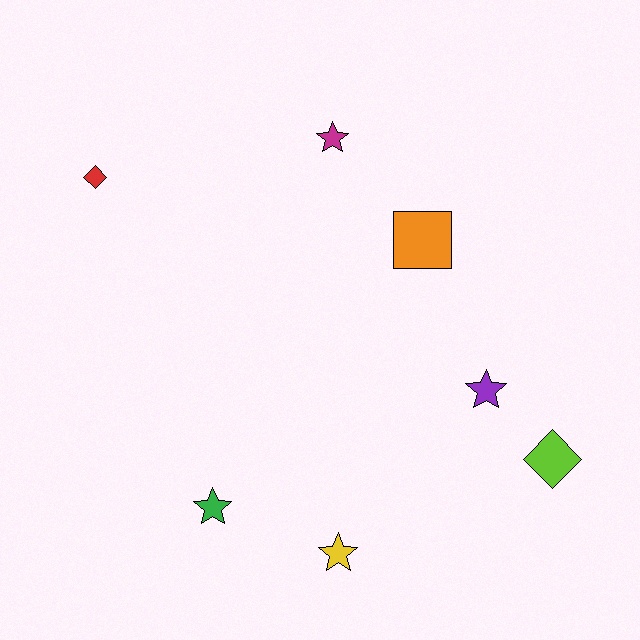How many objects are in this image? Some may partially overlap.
There are 7 objects.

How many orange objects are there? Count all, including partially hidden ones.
There is 1 orange object.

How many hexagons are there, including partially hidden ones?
There are no hexagons.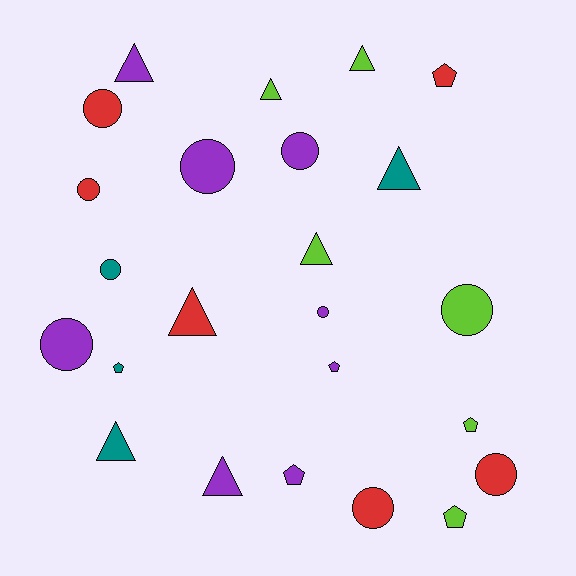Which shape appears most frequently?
Circle, with 10 objects.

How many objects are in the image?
There are 24 objects.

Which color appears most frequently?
Purple, with 8 objects.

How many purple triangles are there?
There are 2 purple triangles.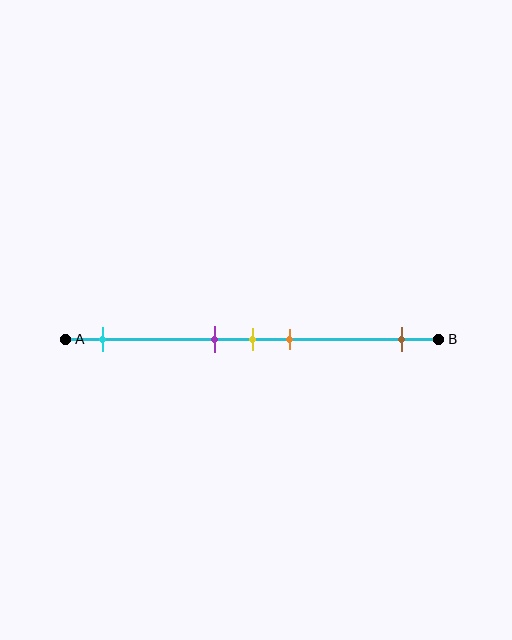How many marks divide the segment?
There are 5 marks dividing the segment.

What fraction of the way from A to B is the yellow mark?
The yellow mark is approximately 50% (0.5) of the way from A to B.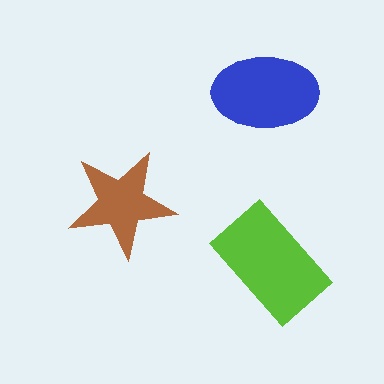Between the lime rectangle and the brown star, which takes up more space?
The lime rectangle.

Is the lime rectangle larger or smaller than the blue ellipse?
Larger.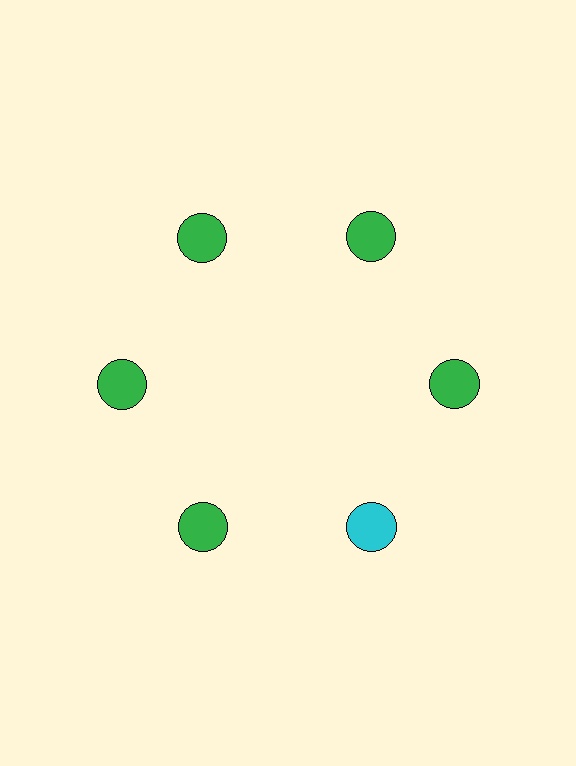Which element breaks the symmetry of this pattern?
The cyan circle at roughly the 5 o'clock position breaks the symmetry. All other shapes are green circles.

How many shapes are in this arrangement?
There are 6 shapes arranged in a ring pattern.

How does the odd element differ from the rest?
It has a different color: cyan instead of green.